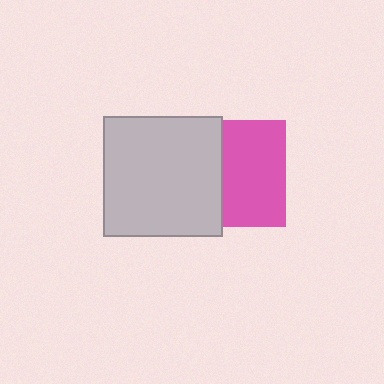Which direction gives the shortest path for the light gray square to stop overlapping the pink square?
Moving left gives the shortest separation.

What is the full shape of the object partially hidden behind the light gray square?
The partially hidden object is a pink square.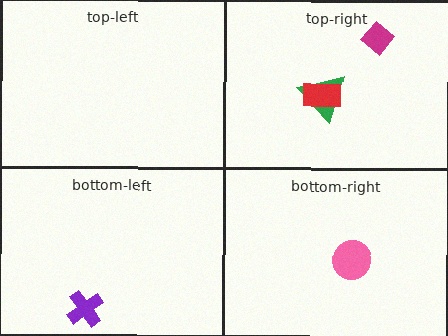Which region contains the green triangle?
The top-right region.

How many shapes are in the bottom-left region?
1.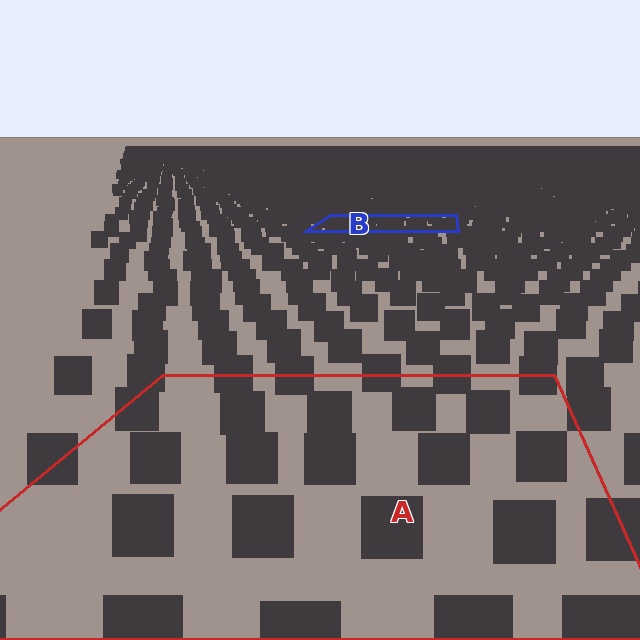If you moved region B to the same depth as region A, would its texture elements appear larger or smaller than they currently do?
They would appear larger. At a closer depth, the same texture elements are projected at a bigger on-screen size.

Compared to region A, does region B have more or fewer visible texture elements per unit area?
Region B has more texture elements per unit area — they are packed more densely because it is farther away.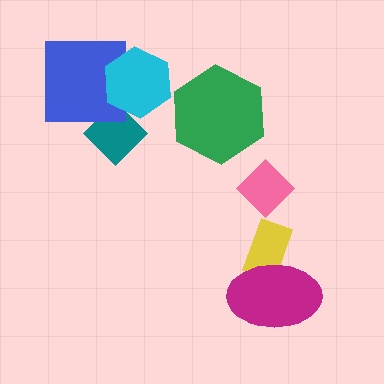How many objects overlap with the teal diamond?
2 objects overlap with the teal diamond.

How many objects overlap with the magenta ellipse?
1 object overlaps with the magenta ellipse.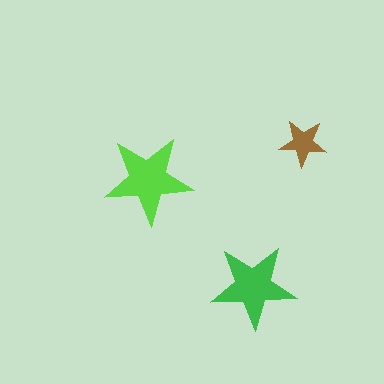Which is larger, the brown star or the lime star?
The lime one.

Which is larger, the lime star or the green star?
The lime one.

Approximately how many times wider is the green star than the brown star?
About 2 times wider.